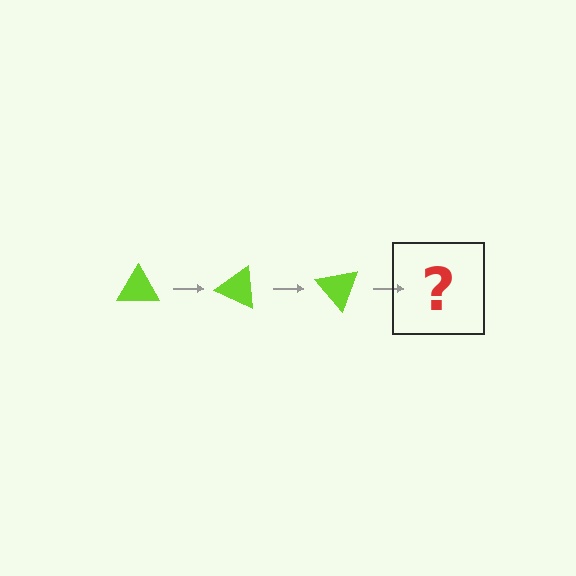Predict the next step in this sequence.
The next step is a lime triangle rotated 75 degrees.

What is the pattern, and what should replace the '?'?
The pattern is that the triangle rotates 25 degrees each step. The '?' should be a lime triangle rotated 75 degrees.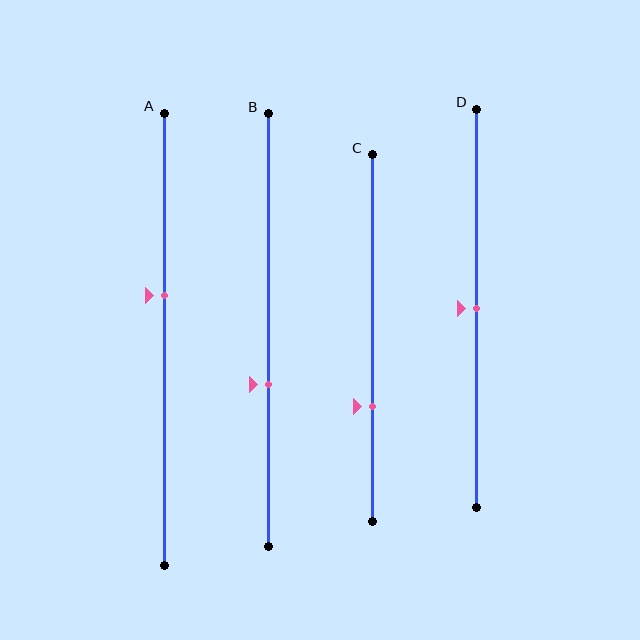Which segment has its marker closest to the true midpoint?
Segment D has its marker closest to the true midpoint.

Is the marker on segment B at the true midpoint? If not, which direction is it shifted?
No, the marker on segment B is shifted downward by about 12% of the segment length.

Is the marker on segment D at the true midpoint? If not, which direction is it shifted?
Yes, the marker on segment D is at the true midpoint.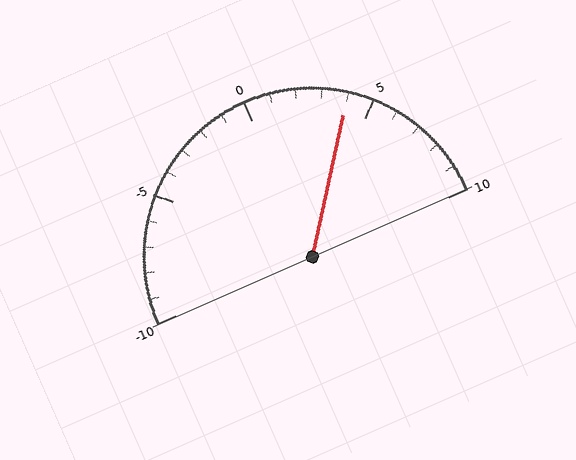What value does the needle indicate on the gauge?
The needle indicates approximately 4.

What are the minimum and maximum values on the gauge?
The gauge ranges from -10 to 10.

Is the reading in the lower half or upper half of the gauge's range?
The reading is in the upper half of the range (-10 to 10).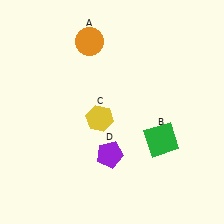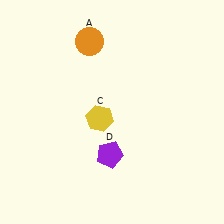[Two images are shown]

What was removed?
The green square (B) was removed in Image 2.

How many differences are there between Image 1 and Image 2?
There is 1 difference between the two images.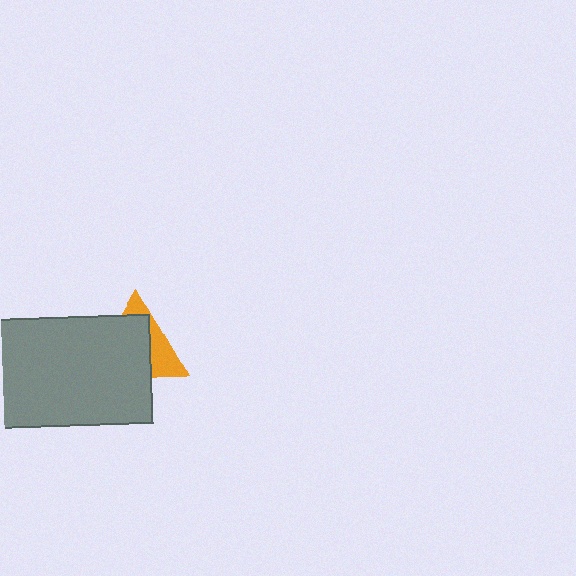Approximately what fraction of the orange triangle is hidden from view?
Roughly 65% of the orange triangle is hidden behind the gray rectangle.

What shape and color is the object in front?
The object in front is a gray rectangle.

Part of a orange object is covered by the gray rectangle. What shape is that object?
It is a triangle.